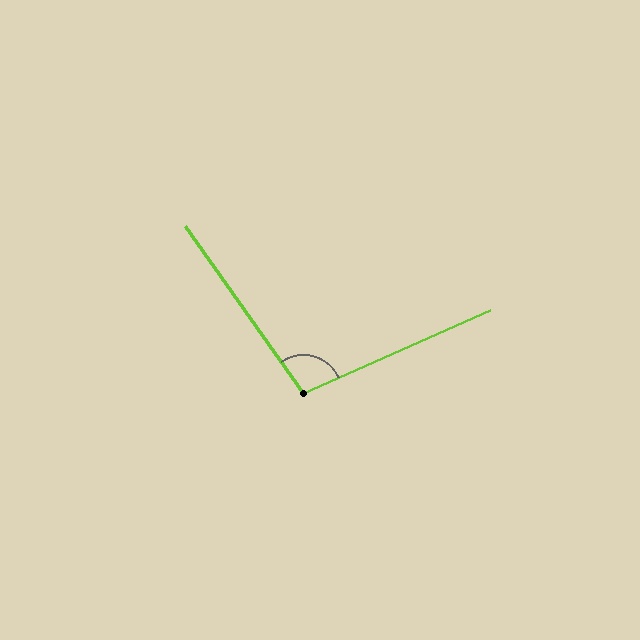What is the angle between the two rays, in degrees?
Approximately 101 degrees.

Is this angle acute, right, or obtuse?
It is obtuse.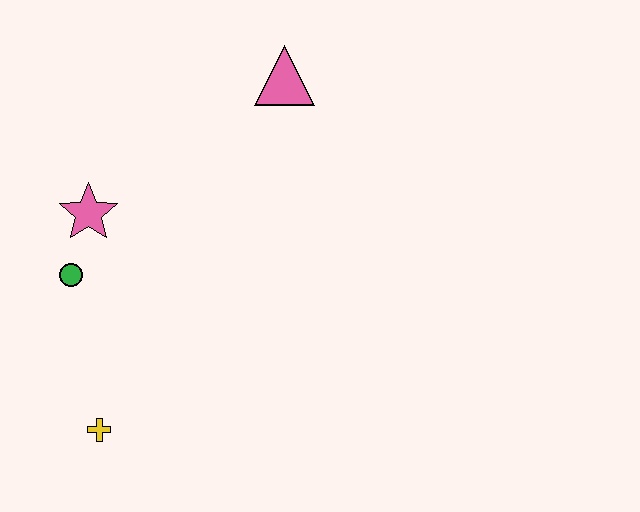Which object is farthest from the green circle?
The pink triangle is farthest from the green circle.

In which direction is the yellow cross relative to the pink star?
The yellow cross is below the pink star.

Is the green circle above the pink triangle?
No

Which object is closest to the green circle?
The pink star is closest to the green circle.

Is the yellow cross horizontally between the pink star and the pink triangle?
Yes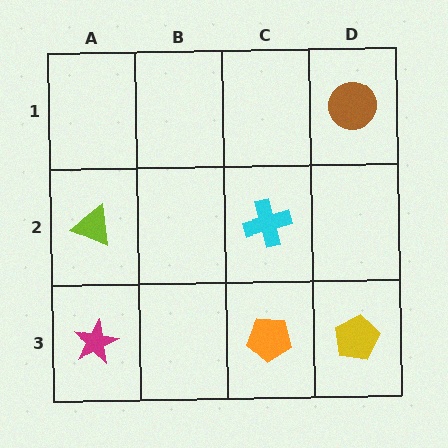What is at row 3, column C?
An orange pentagon.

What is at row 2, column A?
A lime triangle.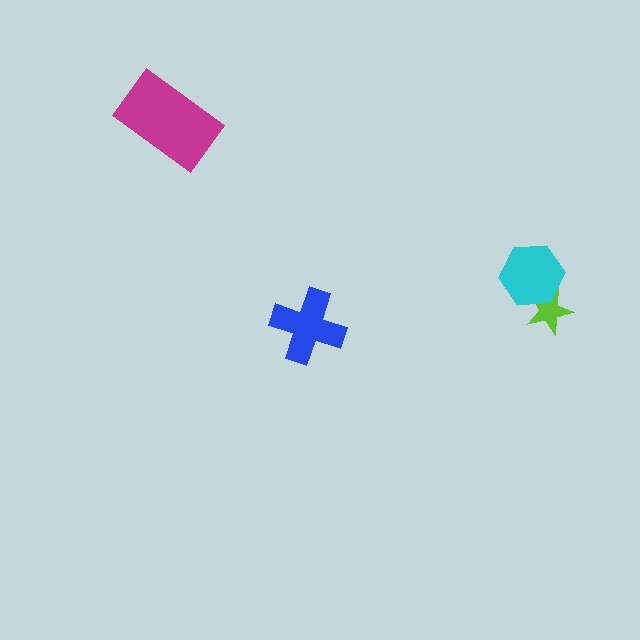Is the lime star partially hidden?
Yes, it is partially covered by another shape.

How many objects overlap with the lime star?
1 object overlaps with the lime star.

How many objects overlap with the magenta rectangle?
0 objects overlap with the magenta rectangle.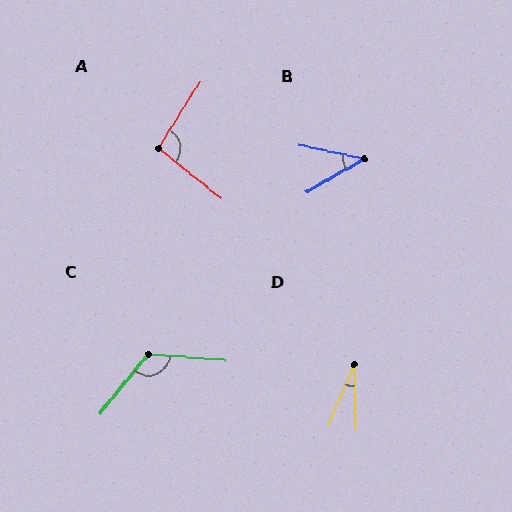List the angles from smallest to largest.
D (24°), B (42°), A (97°), C (124°).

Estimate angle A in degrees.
Approximately 97 degrees.